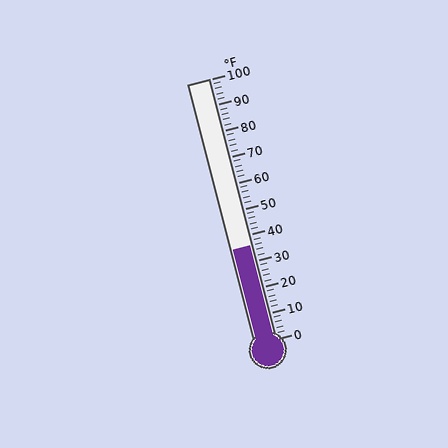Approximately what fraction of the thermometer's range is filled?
The thermometer is filled to approximately 35% of its range.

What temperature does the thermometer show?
The thermometer shows approximately 36°F.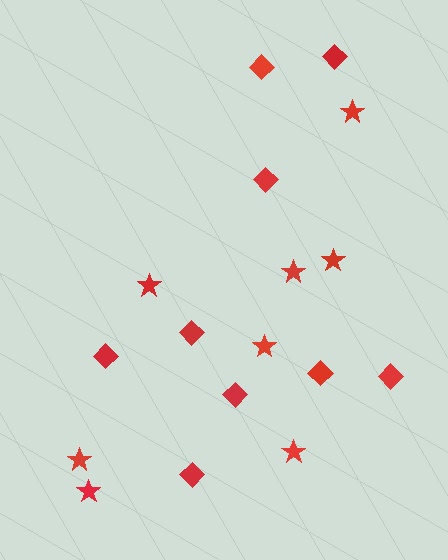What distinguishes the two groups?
There are 2 groups: one group of stars (8) and one group of diamonds (9).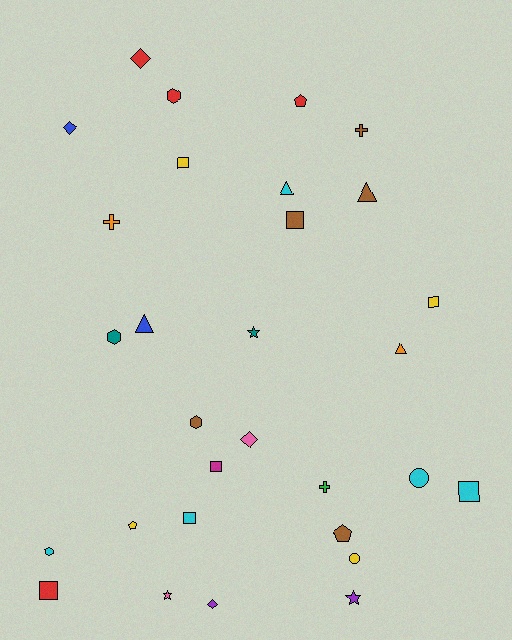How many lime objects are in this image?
There are no lime objects.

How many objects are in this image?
There are 30 objects.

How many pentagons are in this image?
There are 3 pentagons.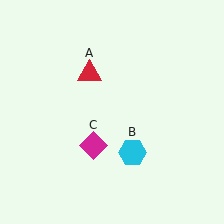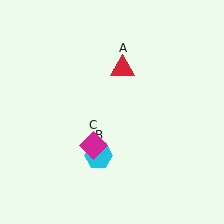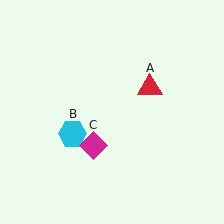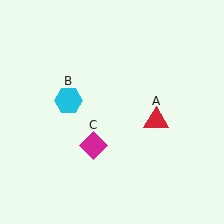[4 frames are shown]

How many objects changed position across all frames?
2 objects changed position: red triangle (object A), cyan hexagon (object B).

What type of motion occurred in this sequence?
The red triangle (object A), cyan hexagon (object B) rotated clockwise around the center of the scene.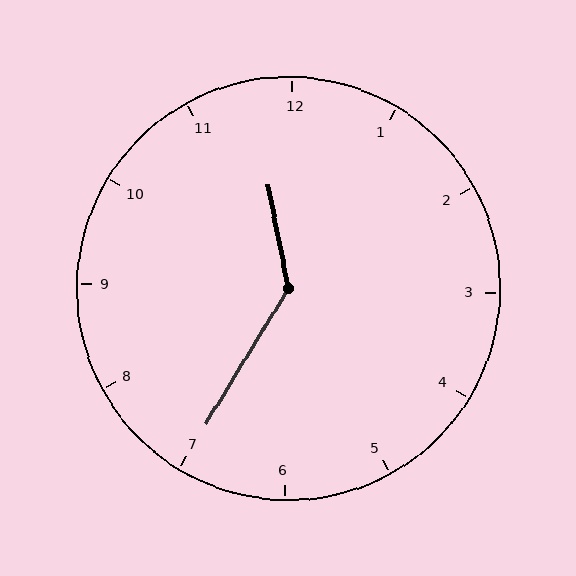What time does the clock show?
11:35.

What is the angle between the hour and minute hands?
Approximately 138 degrees.